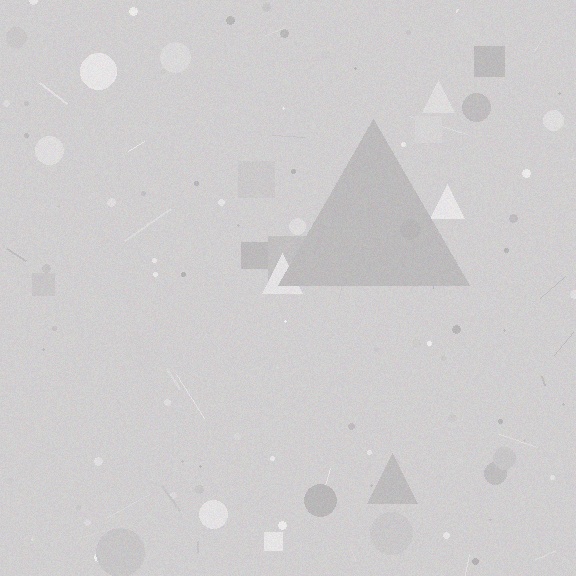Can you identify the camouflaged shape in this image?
The camouflaged shape is a triangle.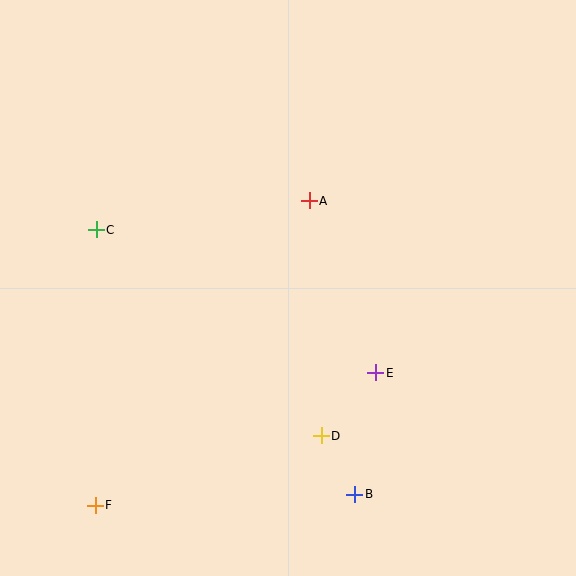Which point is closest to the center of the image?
Point A at (309, 201) is closest to the center.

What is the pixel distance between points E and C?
The distance between E and C is 314 pixels.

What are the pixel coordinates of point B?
Point B is at (355, 494).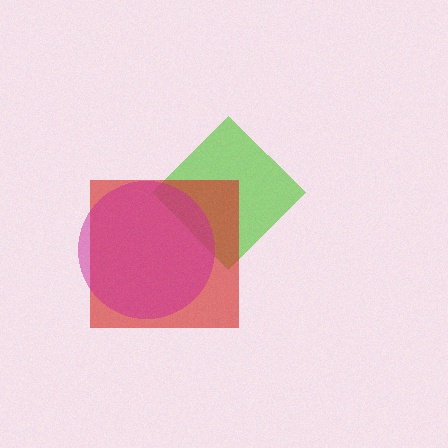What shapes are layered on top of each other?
The layered shapes are: a lime diamond, a red square, a magenta circle.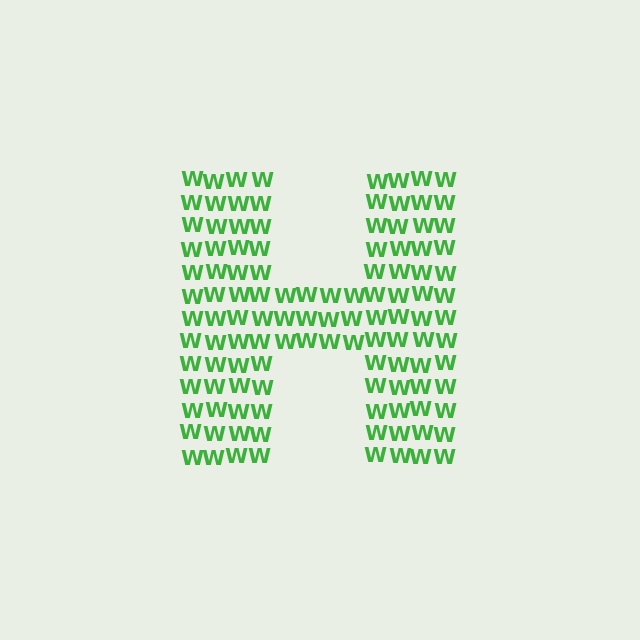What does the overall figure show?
The overall figure shows the letter H.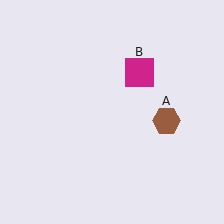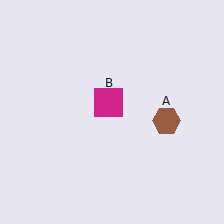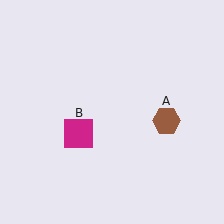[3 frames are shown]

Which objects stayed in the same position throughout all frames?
Brown hexagon (object A) remained stationary.